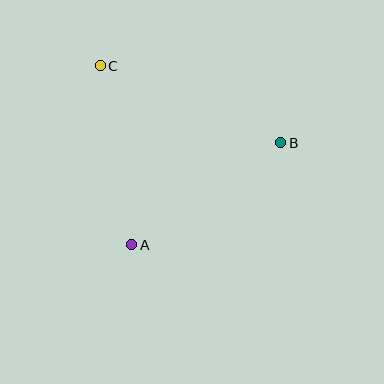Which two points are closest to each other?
Points A and B are closest to each other.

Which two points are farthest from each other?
Points B and C are farthest from each other.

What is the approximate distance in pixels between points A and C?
The distance between A and C is approximately 182 pixels.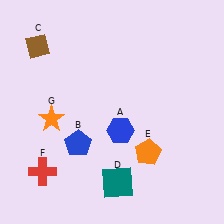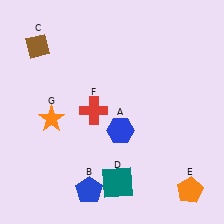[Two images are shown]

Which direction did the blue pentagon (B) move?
The blue pentagon (B) moved down.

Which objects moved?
The objects that moved are: the blue pentagon (B), the orange pentagon (E), the red cross (F).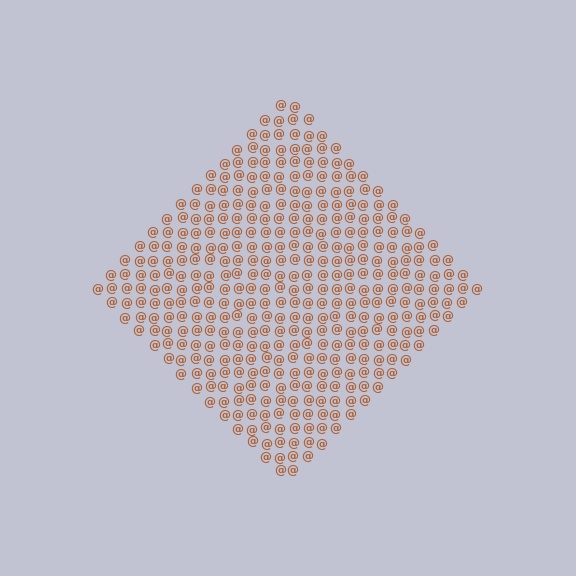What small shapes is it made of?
It is made of small at signs.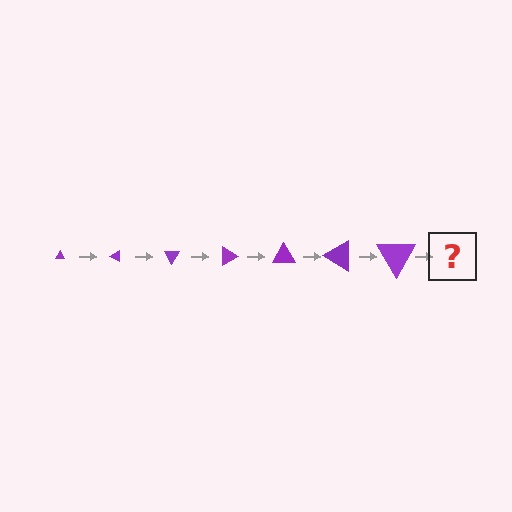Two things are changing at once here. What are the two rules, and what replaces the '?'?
The two rules are that the triangle grows larger each step and it rotates 30 degrees each step. The '?' should be a triangle, larger than the previous one and rotated 210 degrees from the start.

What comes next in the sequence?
The next element should be a triangle, larger than the previous one and rotated 210 degrees from the start.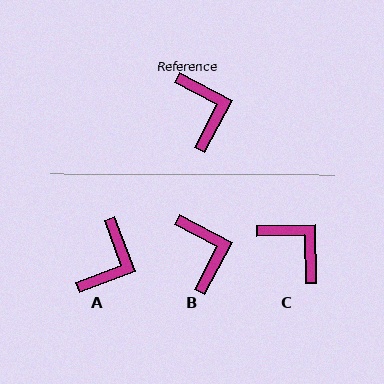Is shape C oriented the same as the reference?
No, it is off by about 29 degrees.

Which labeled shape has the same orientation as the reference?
B.